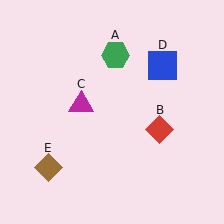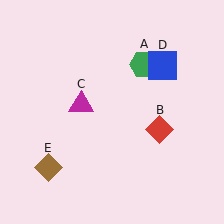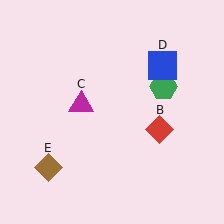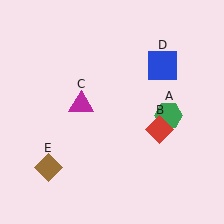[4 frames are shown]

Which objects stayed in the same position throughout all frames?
Red diamond (object B) and magenta triangle (object C) and blue square (object D) and brown diamond (object E) remained stationary.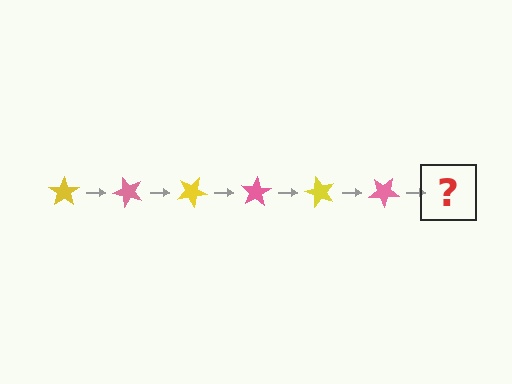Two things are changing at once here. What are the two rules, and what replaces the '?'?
The two rules are that it rotates 50 degrees each step and the color cycles through yellow and pink. The '?' should be a yellow star, rotated 300 degrees from the start.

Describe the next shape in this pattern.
It should be a yellow star, rotated 300 degrees from the start.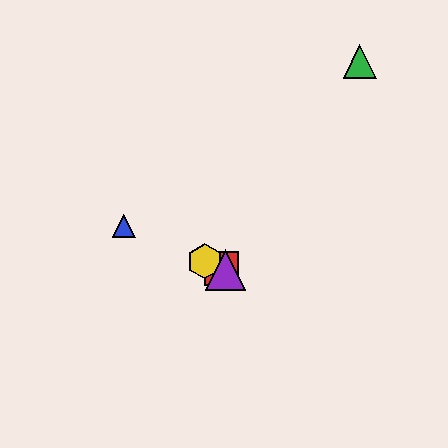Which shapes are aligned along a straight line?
The red square, the blue triangle, the yellow hexagon, the purple triangle are aligned along a straight line.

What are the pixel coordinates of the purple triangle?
The purple triangle is at (225, 270).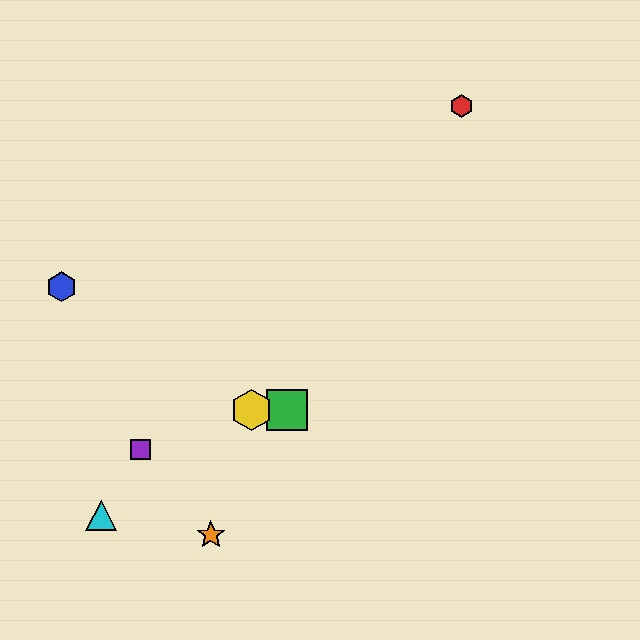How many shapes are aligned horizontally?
2 shapes (the green square, the yellow hexagon) are aligned horizontally.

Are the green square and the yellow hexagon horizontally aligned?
Yes, both are at y≈410.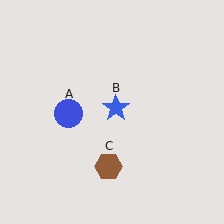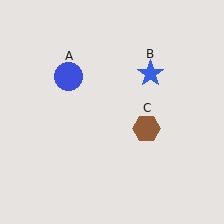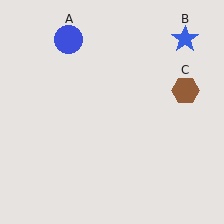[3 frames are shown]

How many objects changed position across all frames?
3 objects changed position: blue circle (object A), blue star (object B), brown hexagon (object C).